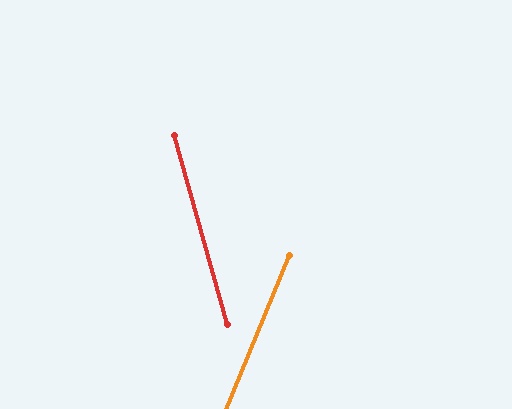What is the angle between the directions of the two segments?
Approximately 38 degrees.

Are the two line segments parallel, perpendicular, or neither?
Neither parallel nor perpendicular — they differ by about 38°.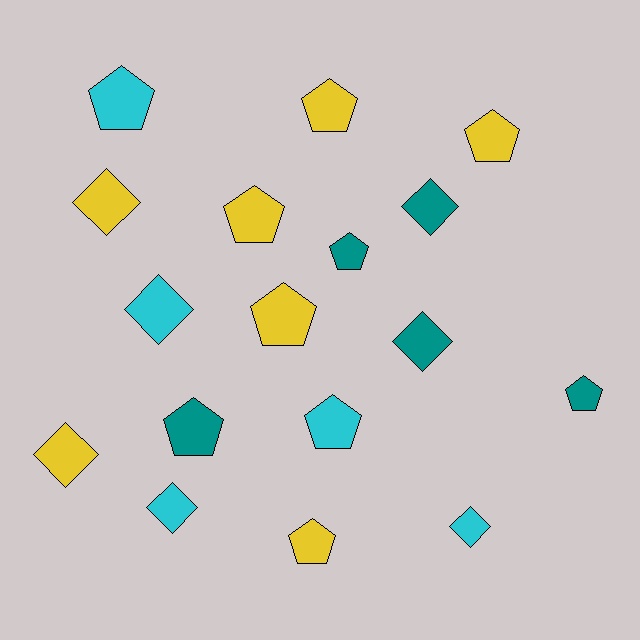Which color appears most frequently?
Yellow, with 7 objects.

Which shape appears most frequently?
Pentagon, with 10 objects.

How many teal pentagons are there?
There are 3 teal pentagons.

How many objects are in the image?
There are 17 objects.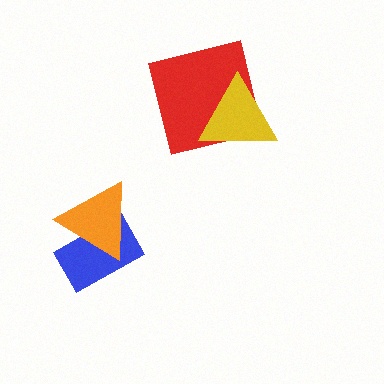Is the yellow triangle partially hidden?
No, no other shape covers it.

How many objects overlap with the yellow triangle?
1 object overlaps with the yellow triangle.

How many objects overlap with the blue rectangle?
1 object overlaps with the blue rectangle.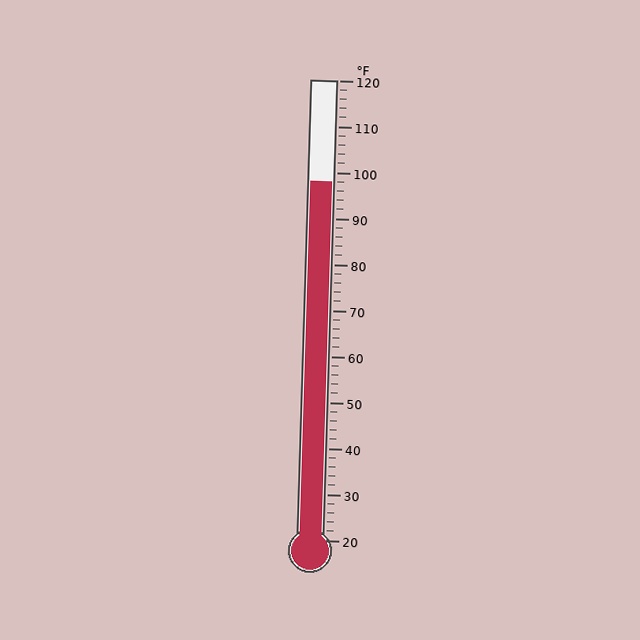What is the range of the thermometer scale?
The thermometer scale ranges from 20°F to 120°F.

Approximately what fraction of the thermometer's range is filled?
The thermometer is filled to approximately 80% of its range.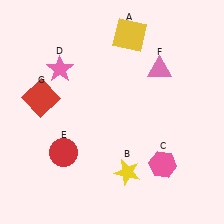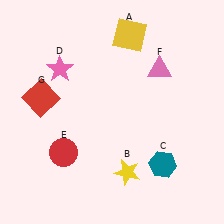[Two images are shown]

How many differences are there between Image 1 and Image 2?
There is 1 difference between the two images.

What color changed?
The hexagon (C) changed from pink in Image 1 to teal in Image 2.